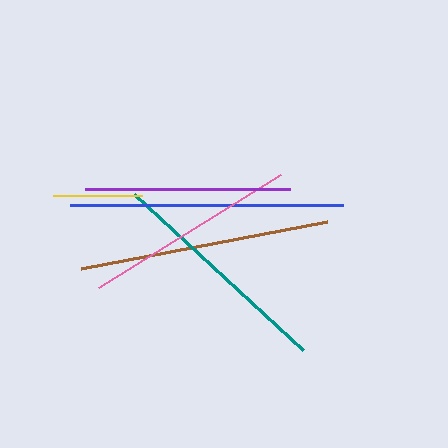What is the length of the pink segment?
The pink segment is approximately 214 pixels long.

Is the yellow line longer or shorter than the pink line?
The pink line is longer than the yellow line.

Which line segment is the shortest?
The yellow line is the shortest at approximately 89 pixels.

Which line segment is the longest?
The blue line is the longest at approximately 272 pixels.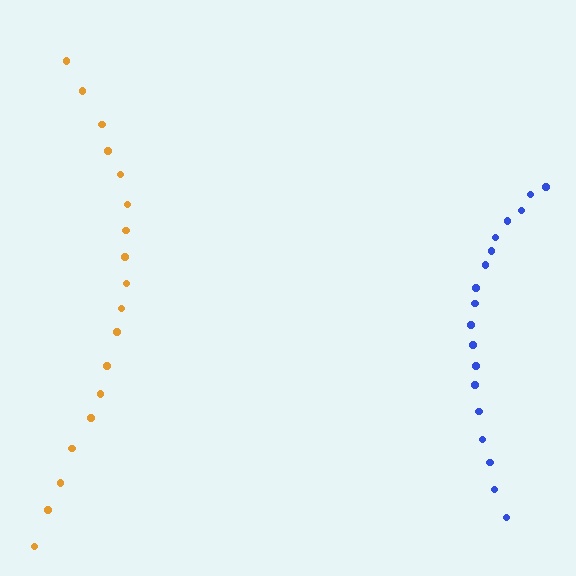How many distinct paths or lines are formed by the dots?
There are 2 distinct paths.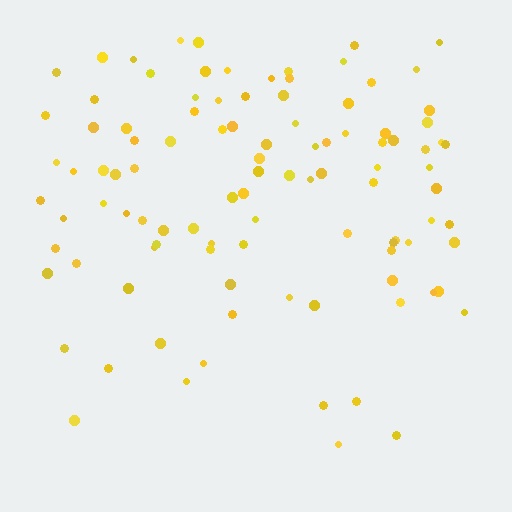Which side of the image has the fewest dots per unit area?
The bottom.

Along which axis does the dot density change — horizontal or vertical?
Vertical.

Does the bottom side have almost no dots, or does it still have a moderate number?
Still a moderate number, just noticeably fewer than the top.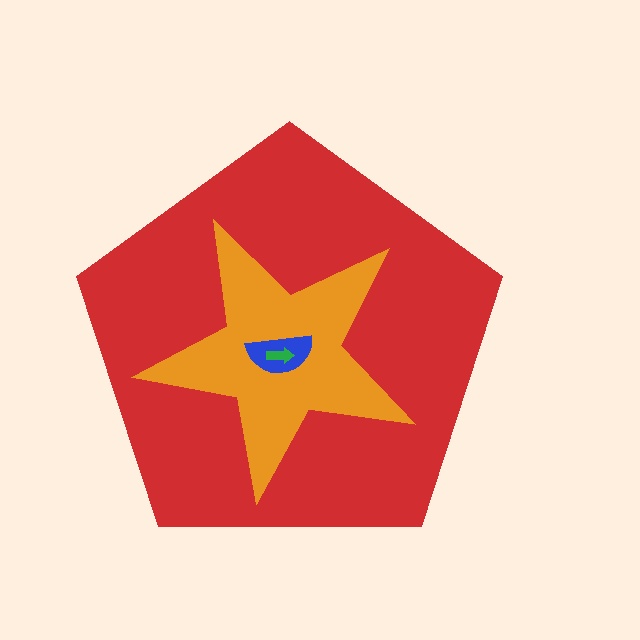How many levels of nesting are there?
4.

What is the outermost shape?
The red pentagon.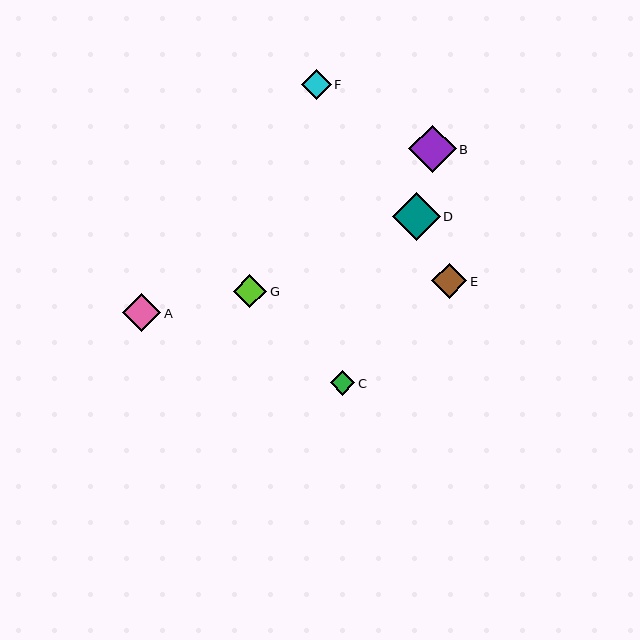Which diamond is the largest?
Diamond D is the largest with a size of approximately 48 pixels.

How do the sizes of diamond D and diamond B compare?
Diamond D and diamond B are approximately the same size.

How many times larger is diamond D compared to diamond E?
Diamond D is approximately 1.4 times the size of diamond E.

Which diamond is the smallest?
Diamond C is the smallest with a size of approximately 25 pixels.